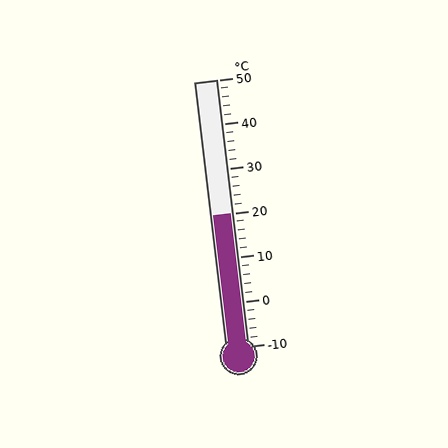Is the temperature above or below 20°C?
The temperature is at 20°C.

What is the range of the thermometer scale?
The thermometer scale ranges from -10°C to 50°C.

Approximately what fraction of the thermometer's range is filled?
The thermometer is filled to approximately 50% of its range.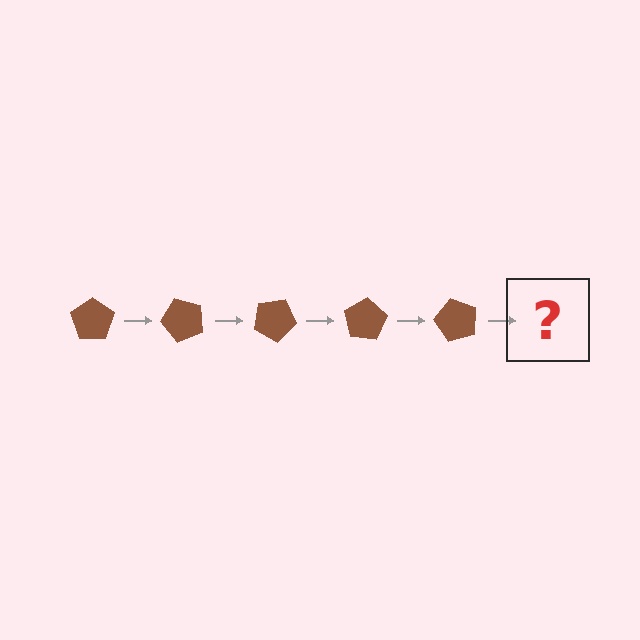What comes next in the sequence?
The next element should be a brown pentagon rotated 250 degrees.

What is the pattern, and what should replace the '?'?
The pattern is that the pentagon rotates 50 degrees each step. The '?' should be a brown pentagon rotated 250 degrees.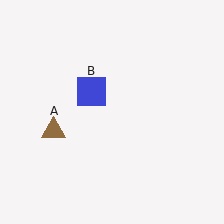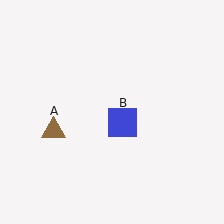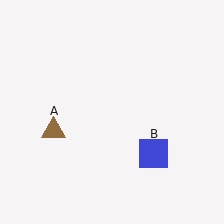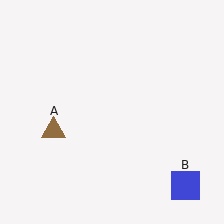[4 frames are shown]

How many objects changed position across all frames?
1 object changed position: blue square (object B).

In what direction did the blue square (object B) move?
The blue square (object B) moved down and to the right.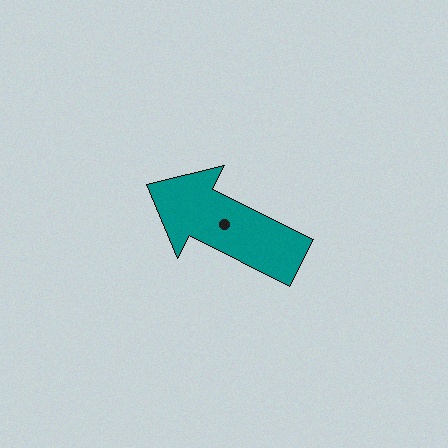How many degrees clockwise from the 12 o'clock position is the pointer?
Approximately 297 degrees.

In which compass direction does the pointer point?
Northwest.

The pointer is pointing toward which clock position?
Roughly 10 o'clock.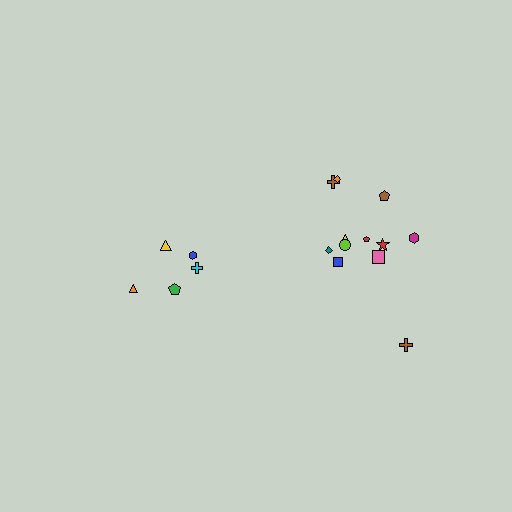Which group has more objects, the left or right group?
The right group.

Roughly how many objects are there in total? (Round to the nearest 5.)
Roughly 15 objects in total.